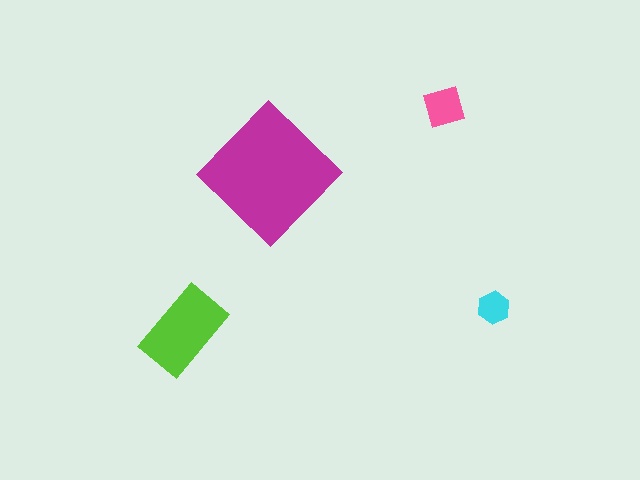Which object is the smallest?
The cyan hexagon.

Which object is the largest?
The magenta diamond.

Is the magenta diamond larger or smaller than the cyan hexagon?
Larger.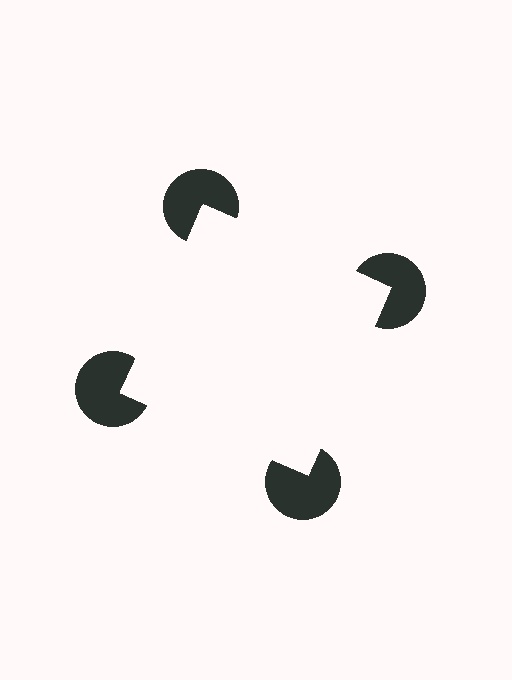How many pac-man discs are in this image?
There are 4 — one at each vertex of the illusory square.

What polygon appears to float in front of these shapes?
An illusory square — its edges are inferred from the aligned wedge cuts in the pac-man discs, not physically drawn.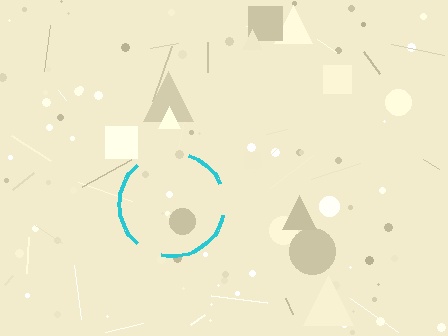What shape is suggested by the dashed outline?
The dashed outline suggests a circle.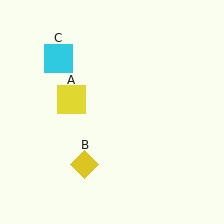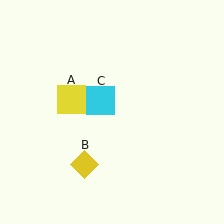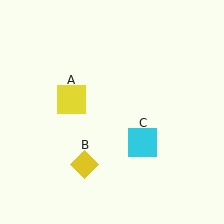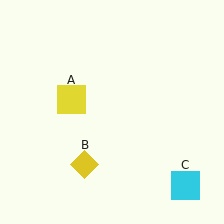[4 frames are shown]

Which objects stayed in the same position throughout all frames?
Yellow square (object A) and yellow diamond (object B) remained stationary.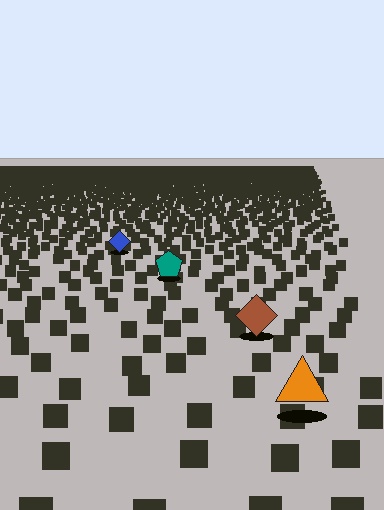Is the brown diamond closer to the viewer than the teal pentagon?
Yes. The brown diamond is closer — you can tell from the texture gradient: the ground texture is coarser near it.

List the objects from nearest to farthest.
From nearest to farthest: the orange triangle, the brown diamond, the teal pentagon, the blue diamond.